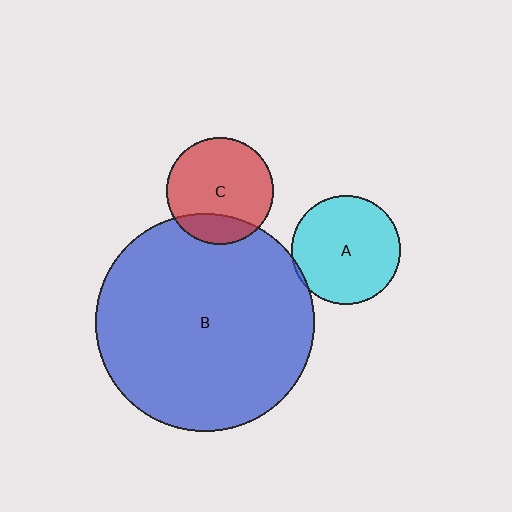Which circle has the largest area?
Circle B (blue).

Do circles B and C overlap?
Yes.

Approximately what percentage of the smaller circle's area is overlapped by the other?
Approximately 20%.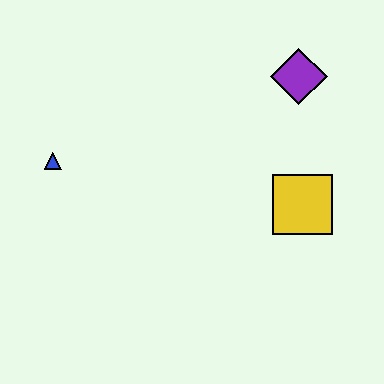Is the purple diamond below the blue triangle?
No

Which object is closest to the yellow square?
The purple diamond is closest to the yellow square.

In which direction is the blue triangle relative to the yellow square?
The blue triangle is to the left of the yellow square.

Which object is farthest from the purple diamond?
The blue triangle is farthest from the purple diamond.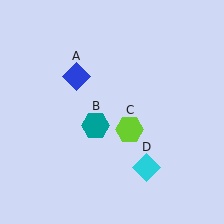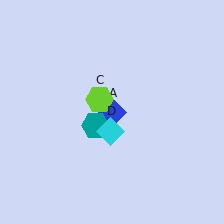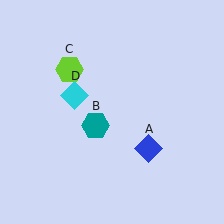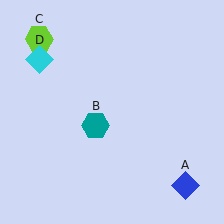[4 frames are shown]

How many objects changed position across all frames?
3 objects changed position: blue diamond (object A), lime hexagon (object C), cyan diamond (object D).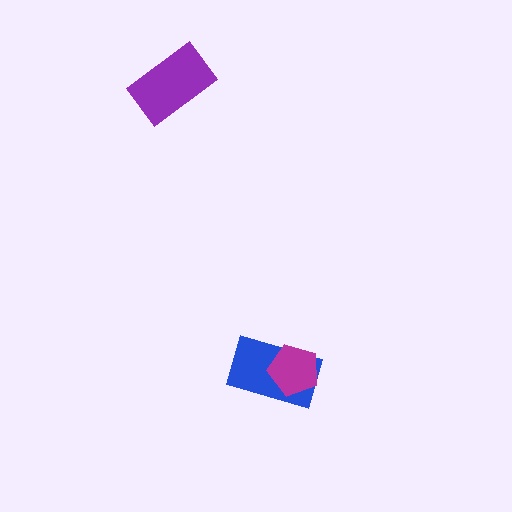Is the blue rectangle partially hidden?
Yes, it is partially covered by another shape.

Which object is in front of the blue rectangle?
The magenta pentagon is in front of the blue rectangle.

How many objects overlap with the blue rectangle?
1 object overlaps with the blue rectangle.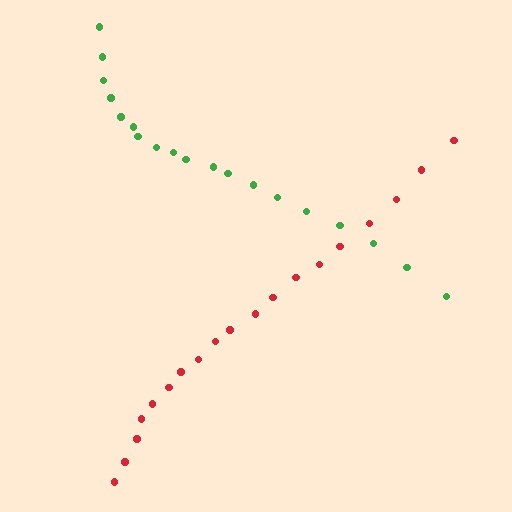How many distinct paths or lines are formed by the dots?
There are 2 distinct paths.